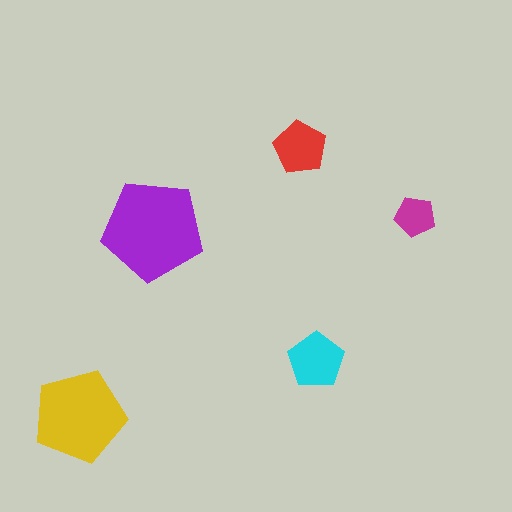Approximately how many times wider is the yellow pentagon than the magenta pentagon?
About 2.5 times wider.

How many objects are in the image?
There are 5 objects in the image.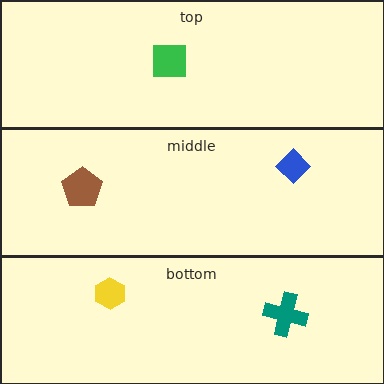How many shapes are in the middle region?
2.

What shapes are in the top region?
The green square.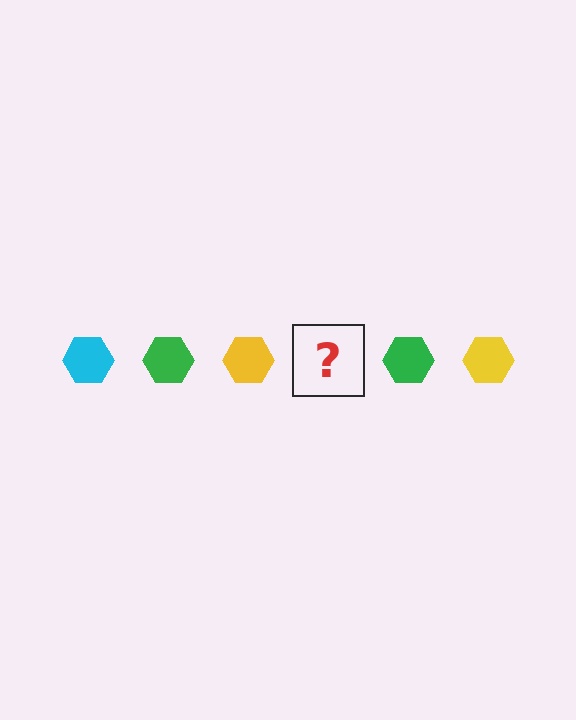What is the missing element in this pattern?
The missing element is a cyan hexagon.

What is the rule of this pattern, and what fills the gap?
The rule is that the pattern cycles through cyan, green, yellow hexagons. The gap should be filled with a cyan hexagon.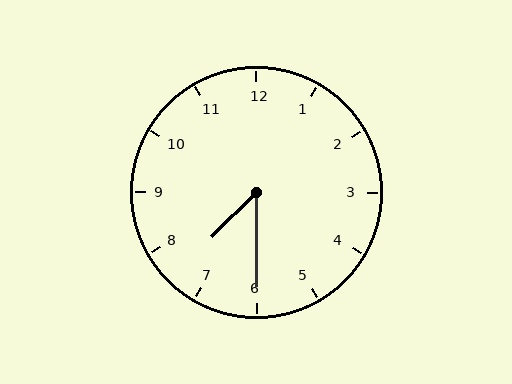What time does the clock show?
7:30.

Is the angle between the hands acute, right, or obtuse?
It is acute.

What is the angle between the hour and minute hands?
Approximately 45 degrees.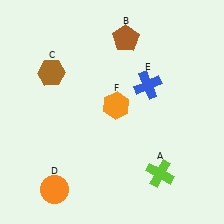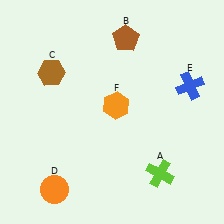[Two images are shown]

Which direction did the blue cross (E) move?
The blue cross (E) moved right.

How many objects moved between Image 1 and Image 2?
1 object moved between the two images.